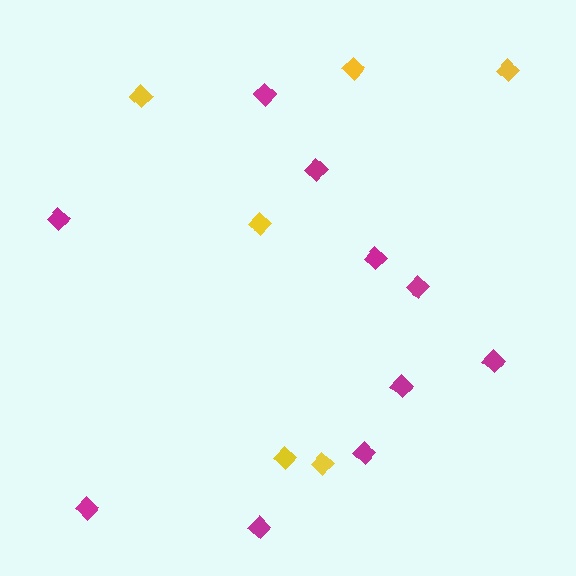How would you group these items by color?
There are 2 groups: one group of magenta diamonds (10) and one group of yellow diamonds (6).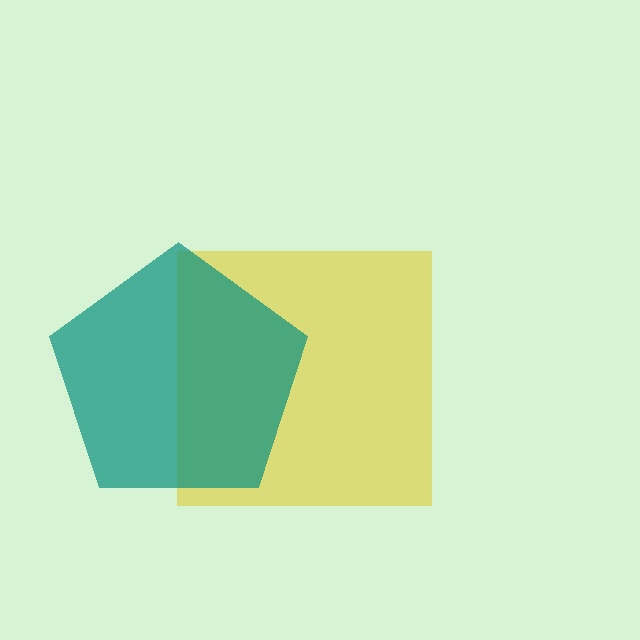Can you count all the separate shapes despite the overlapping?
Yes, there are 2 separate shapes.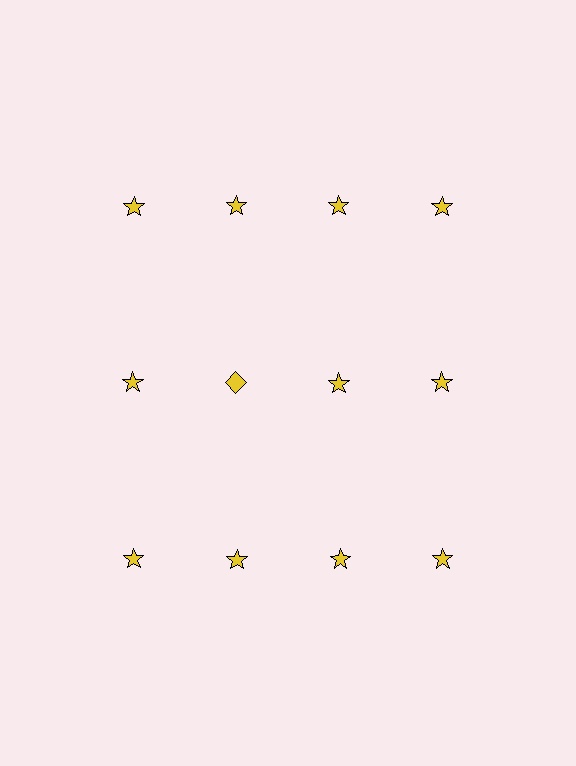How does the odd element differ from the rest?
It has a different shape: diamond instead of star.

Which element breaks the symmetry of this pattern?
The yellow diamond in the second row, second from left column breaks the symmetry. All other shapes are yellow stars.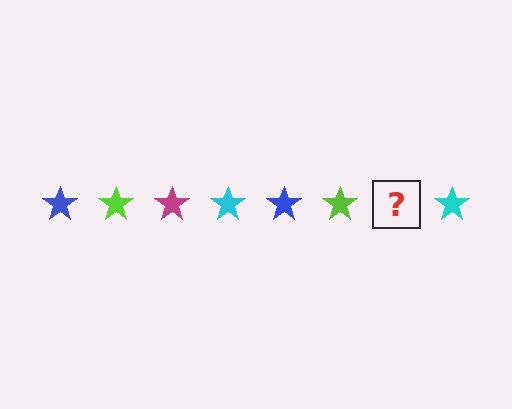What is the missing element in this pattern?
The missing element is a magenta star.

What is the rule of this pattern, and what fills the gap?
The rule is that the pattern cycles through blue, lime, magenta, cyan stars. The gap should be filled with a magenta star.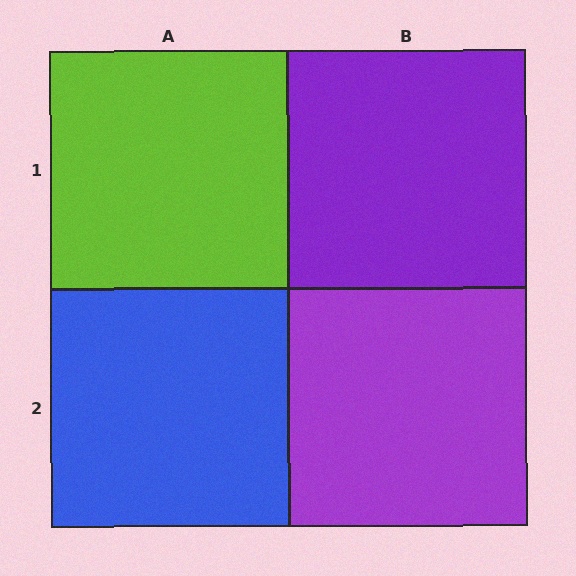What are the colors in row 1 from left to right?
Lime, purple.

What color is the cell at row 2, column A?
Blue.